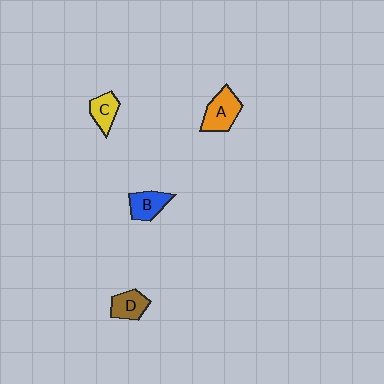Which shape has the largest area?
Shape A (orange).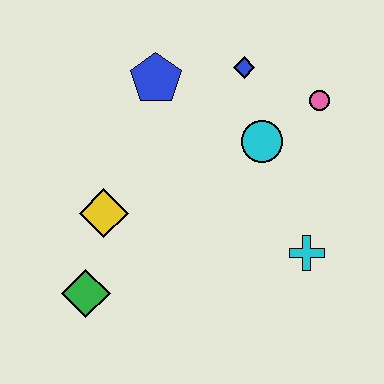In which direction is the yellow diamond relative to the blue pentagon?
The yellow diamond is below the blue pentagon.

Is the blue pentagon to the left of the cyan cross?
Yes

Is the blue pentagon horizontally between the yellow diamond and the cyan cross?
Yes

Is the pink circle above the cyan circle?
Yes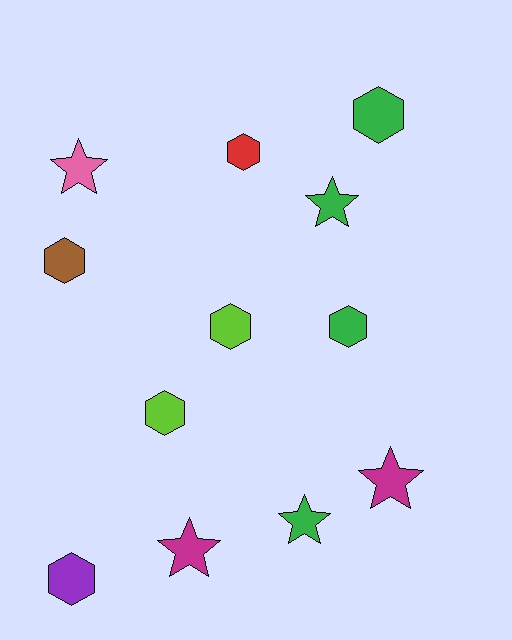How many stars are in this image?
There are 5 stars.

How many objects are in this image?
There are 12 objects.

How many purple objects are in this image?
There is 1 purple object.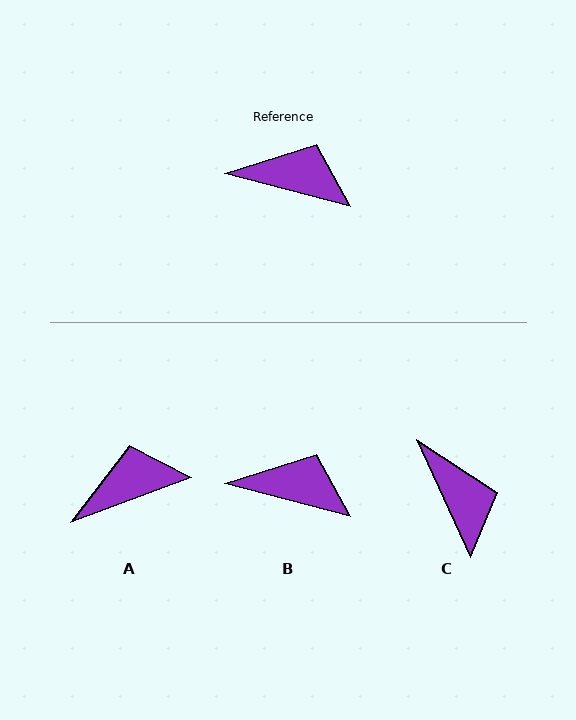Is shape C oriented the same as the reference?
No, it is off by about 51 degrees.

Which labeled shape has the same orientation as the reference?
B.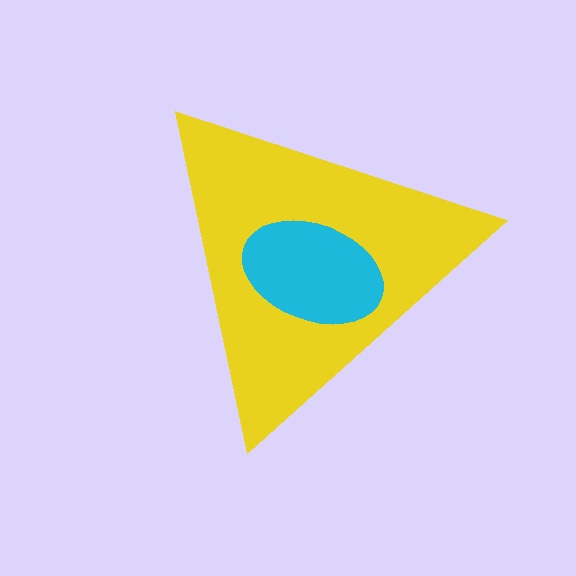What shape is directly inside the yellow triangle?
The cyan ellipse.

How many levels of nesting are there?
2.